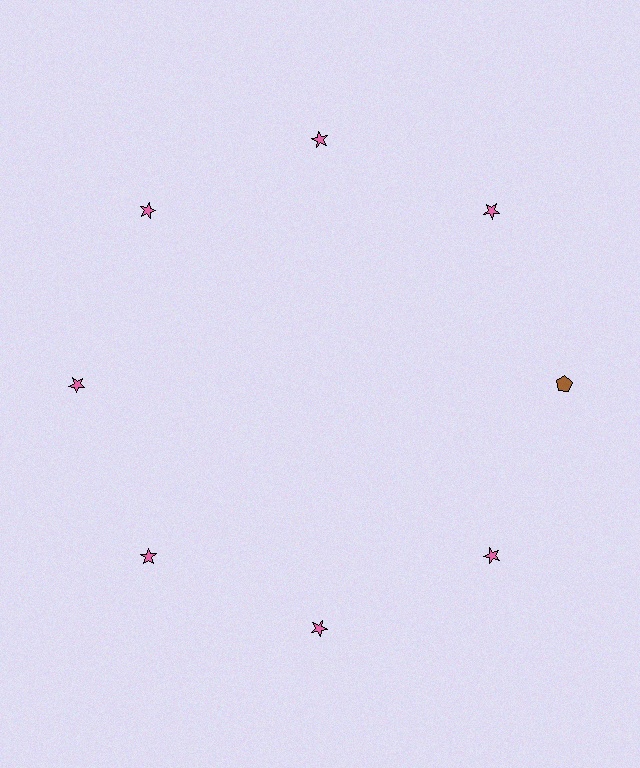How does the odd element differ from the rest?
It differs in both color (brown instead of pink) and shape (pentagon instead of star).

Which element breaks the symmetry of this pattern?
The brown pentagon at roughly the 3 o'clock position breaks the symmetry. All other shapes are pink stars.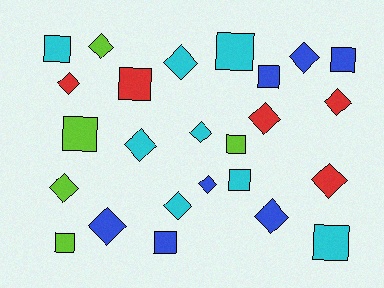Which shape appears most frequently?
Diamond, with 14 objects.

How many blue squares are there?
There are 3 blue squares.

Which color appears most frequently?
Cyan, with 8 objects.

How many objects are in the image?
There are 25 objects.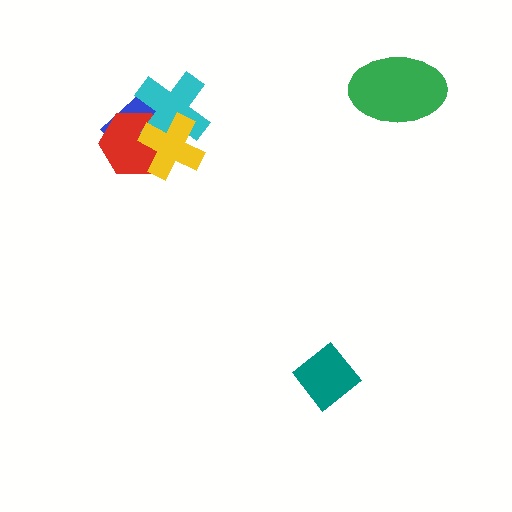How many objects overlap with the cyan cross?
3 objects overlap with the cyan cross.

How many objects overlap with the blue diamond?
3 objects overlap with the blue diamond.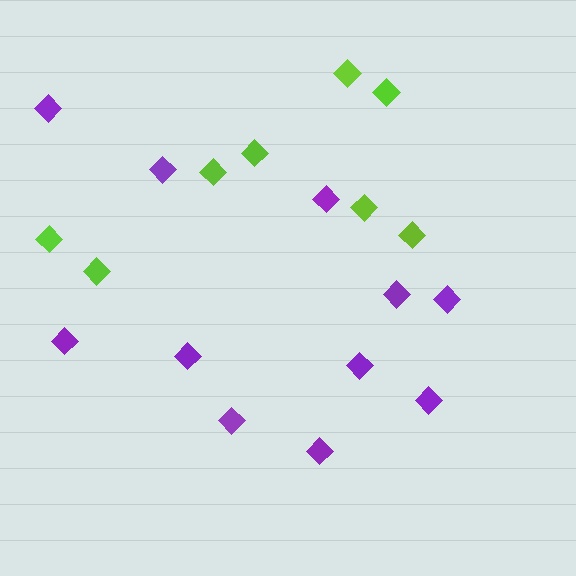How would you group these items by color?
There are 2 groups: one group of lime diamonds (8) and one group of purple diamonds (11).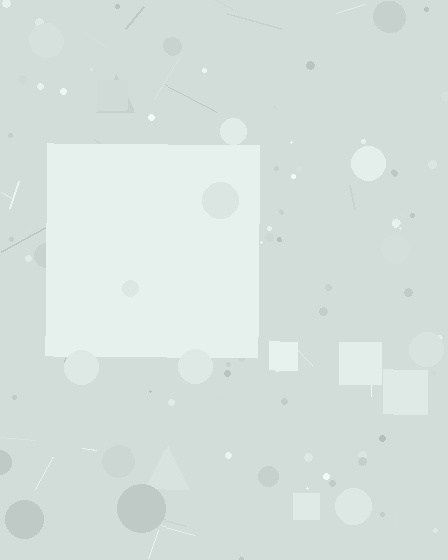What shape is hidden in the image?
A square is hidden in the image.